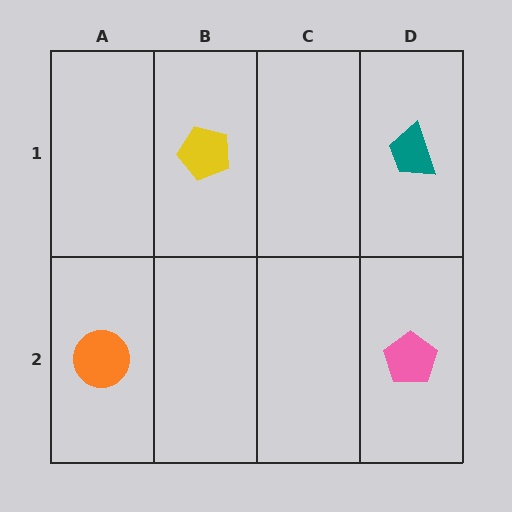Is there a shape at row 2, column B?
No, that cell is empty.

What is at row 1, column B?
A yellow pentagon.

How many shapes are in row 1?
2 shapes.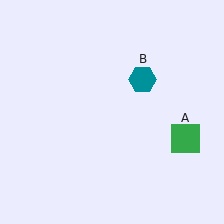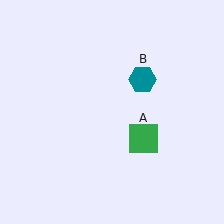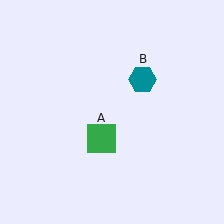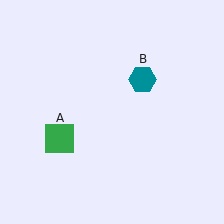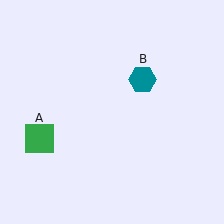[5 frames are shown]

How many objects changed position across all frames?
1 object changed position: green square (object A).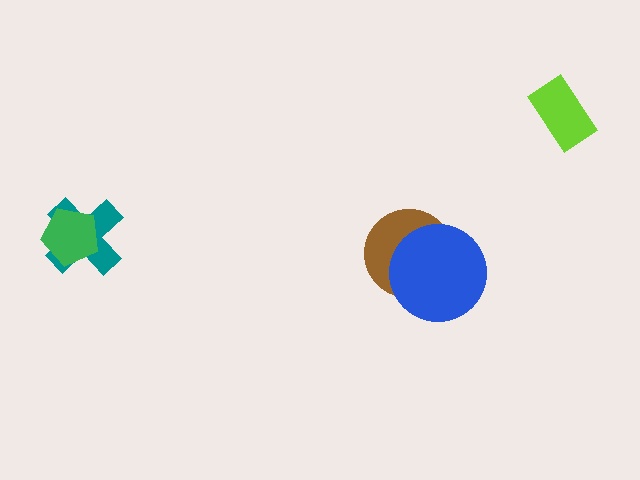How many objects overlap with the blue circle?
1 object overlaps with the blue circle.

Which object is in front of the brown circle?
The blue circle is in front of the brown circle.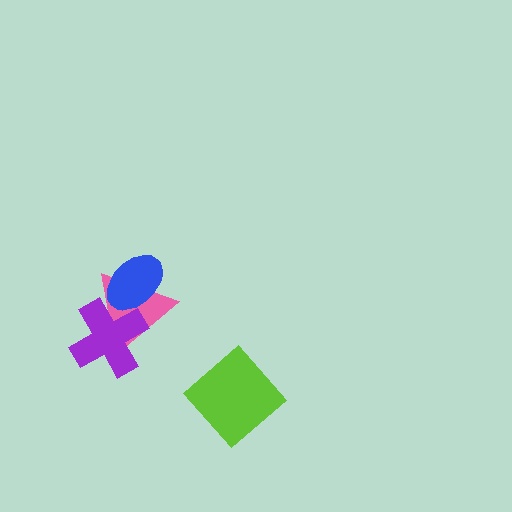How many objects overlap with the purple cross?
2 objects overlap with the purple cross.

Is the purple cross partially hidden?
Yes, it is partially covered by another shape.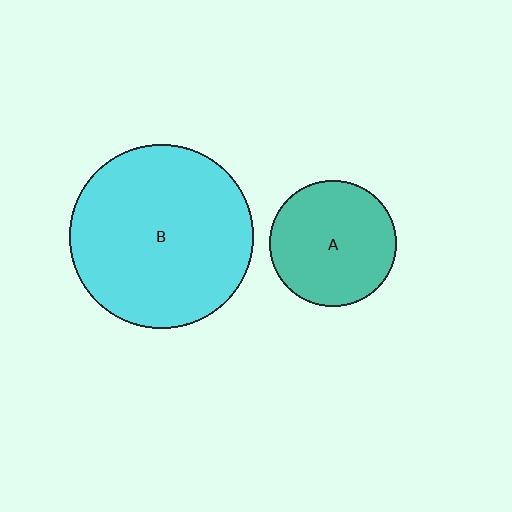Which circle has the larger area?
Circle B (cyan).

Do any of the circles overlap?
No, none of the circles overlap.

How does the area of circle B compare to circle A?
Approximately 2.1 times.